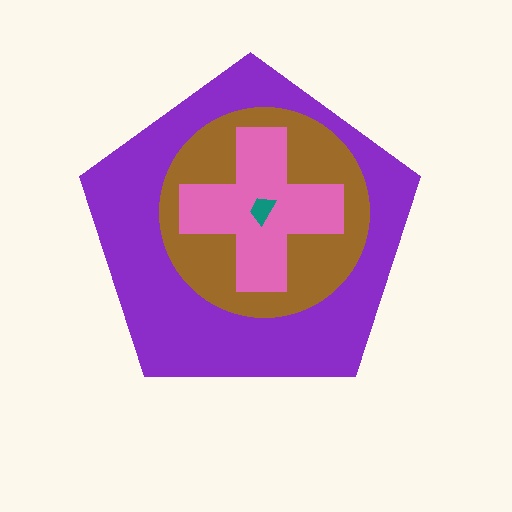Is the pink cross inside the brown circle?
Yes.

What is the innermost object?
The teal trapezoid.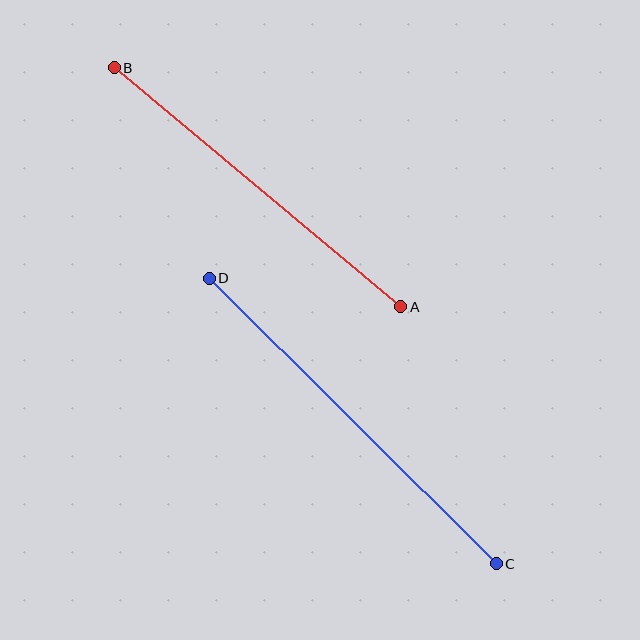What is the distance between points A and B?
The distance is approximately 373 pixels.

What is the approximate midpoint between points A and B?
The midpoint is at approximately (257, 187) pixels.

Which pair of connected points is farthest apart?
Points C and D are farthest apart.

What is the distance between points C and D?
The distance is approximately 405 pixels.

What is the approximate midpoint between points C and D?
The midpoint is at approximately (353, 421) pixels.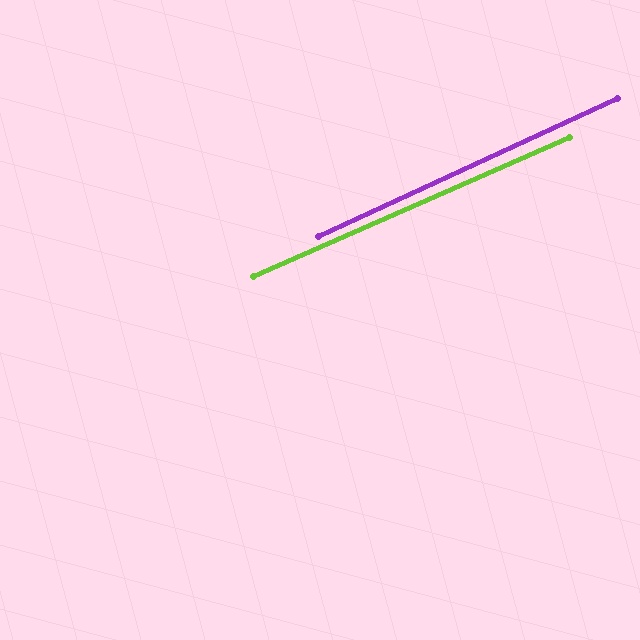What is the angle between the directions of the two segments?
Approximately 1 degree.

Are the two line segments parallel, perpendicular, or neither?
Parallel — their directions differ by only 1.0°.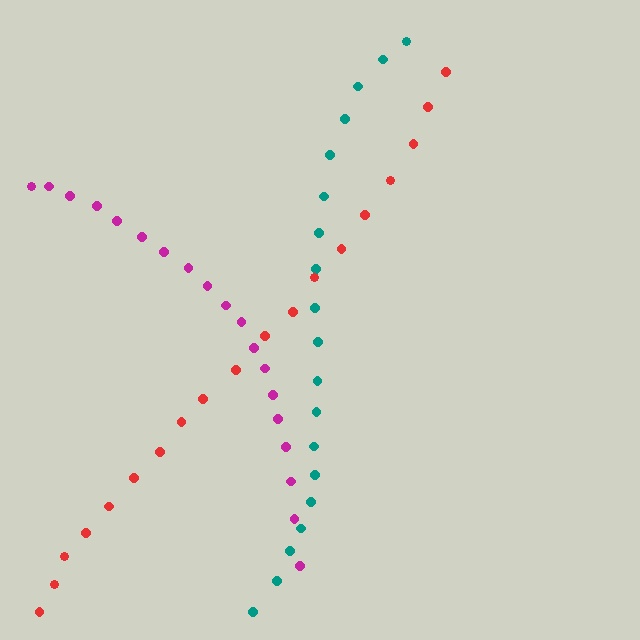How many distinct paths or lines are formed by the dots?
There are 3 distinct paths.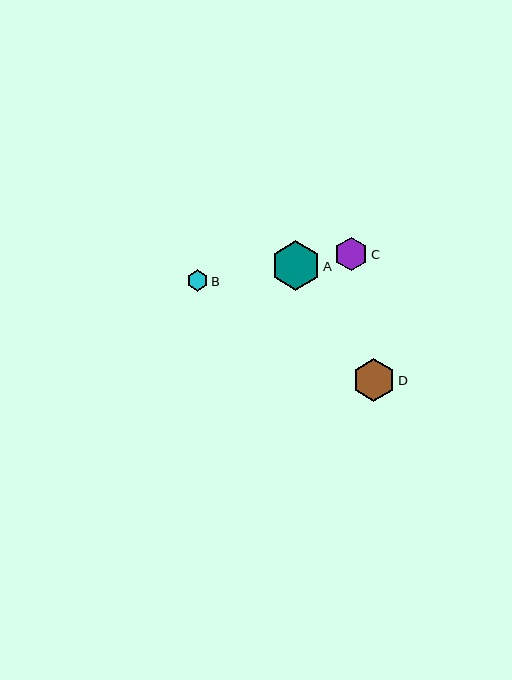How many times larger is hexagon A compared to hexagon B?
Hexagon A is approximately 2.3 times the size of hexagon B.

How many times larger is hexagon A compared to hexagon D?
Hexagon A is approximately 1.1 times the size of hexagon D.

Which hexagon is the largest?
Hexagon A is the largest with a size of approximately 49 pixels.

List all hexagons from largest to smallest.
From largest to smallest: A, D, C, B.